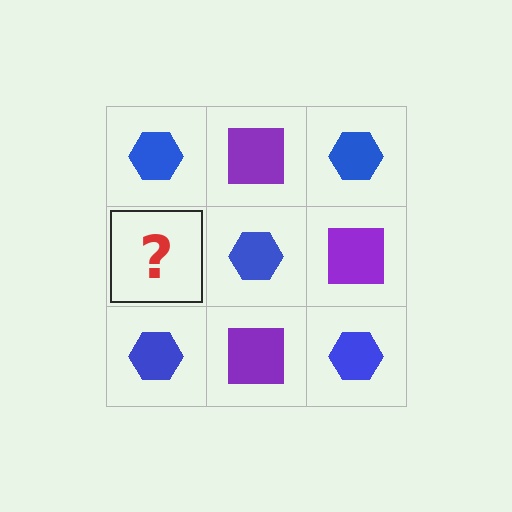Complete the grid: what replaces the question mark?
The question mark should be replaced with a purple square.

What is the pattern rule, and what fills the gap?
The rule is that it alternates blue hexagon and purple square in a checkerboard pattern. The gap should be filled with a purple square.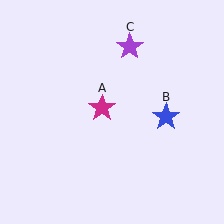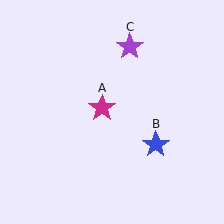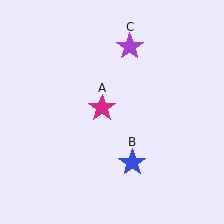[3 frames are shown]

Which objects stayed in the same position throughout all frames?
Magenta star (object A) and purple star (object C) remained stationary.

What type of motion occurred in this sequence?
The blue star (object B) rotated clockwise around the center of the scene.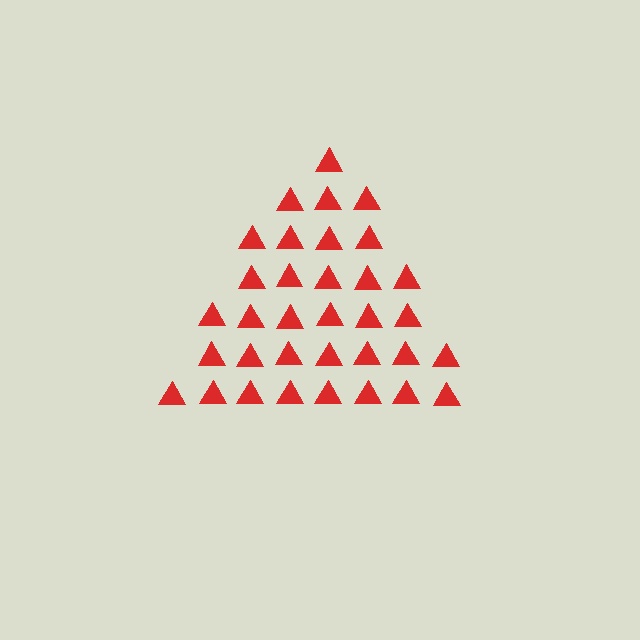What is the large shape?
The large shape is a triangle.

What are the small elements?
The small elements are triangles.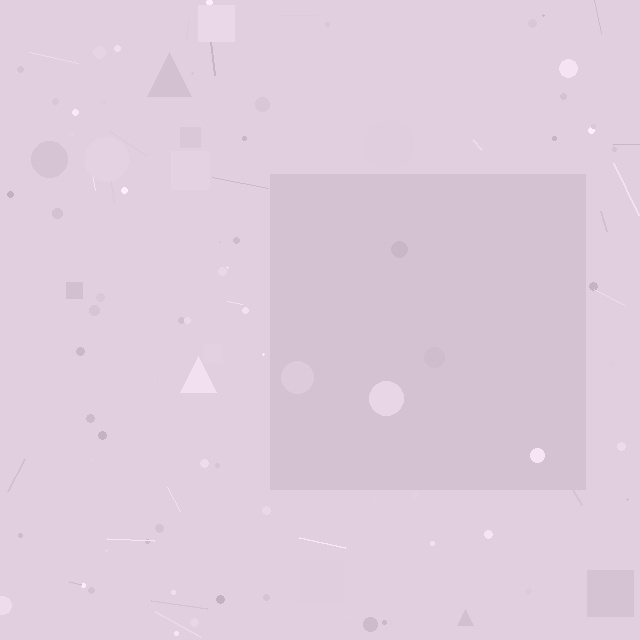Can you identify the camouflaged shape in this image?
The camouflaged shape is a square.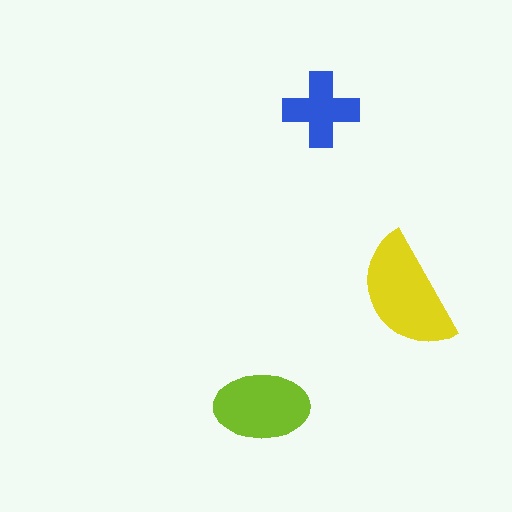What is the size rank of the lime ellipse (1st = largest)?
2nd.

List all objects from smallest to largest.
The blue cross, the lime ellipse, the yellow semicircle.